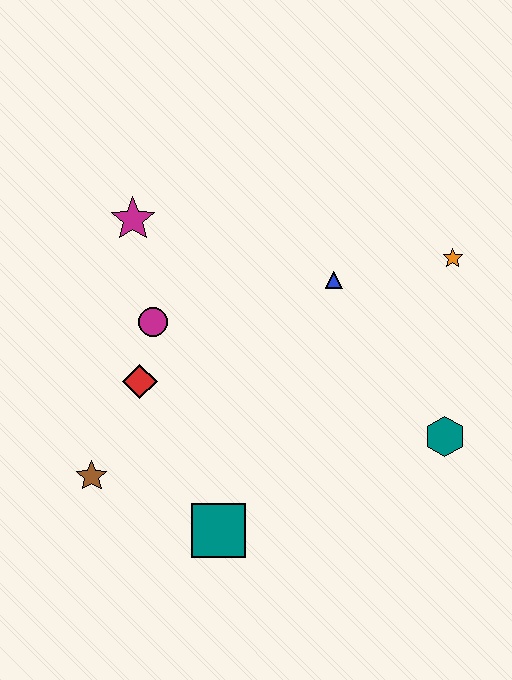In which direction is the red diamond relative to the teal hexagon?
The red diamond is to the left of the teal hexagon.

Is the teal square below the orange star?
Yes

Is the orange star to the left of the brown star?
No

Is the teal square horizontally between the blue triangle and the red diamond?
Yes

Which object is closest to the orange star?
The blue triangle is closest to the orange star.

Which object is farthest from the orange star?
The brown star is farthest from the orange star.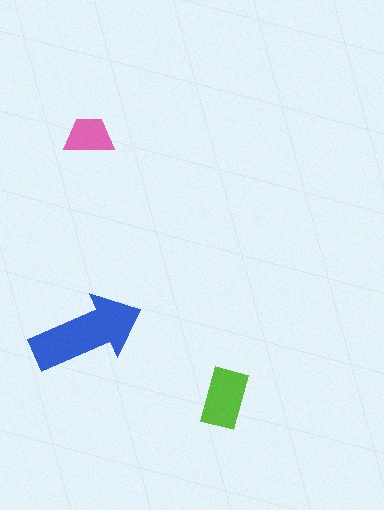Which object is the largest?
The blue arrow.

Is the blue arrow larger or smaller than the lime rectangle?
Larger.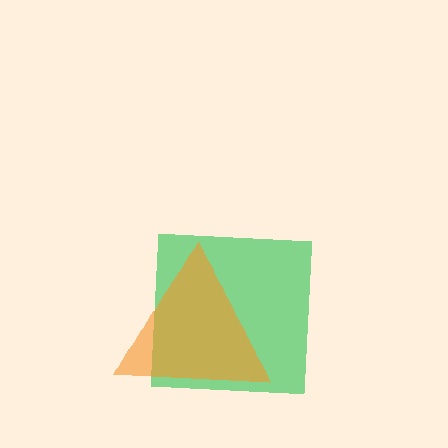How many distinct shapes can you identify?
There are 2 distinct shapes: a green square, an orange triangle.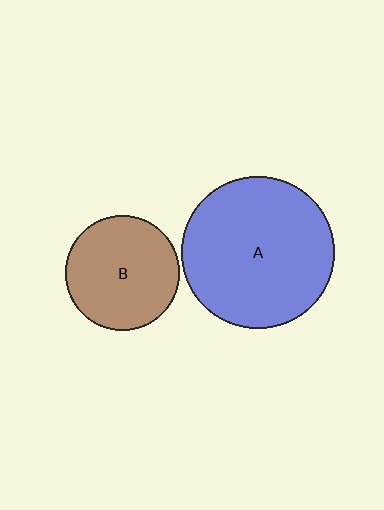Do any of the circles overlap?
No, none of the circles overlap.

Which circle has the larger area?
Circle A (blue).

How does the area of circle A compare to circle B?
Approximately 1.8 times.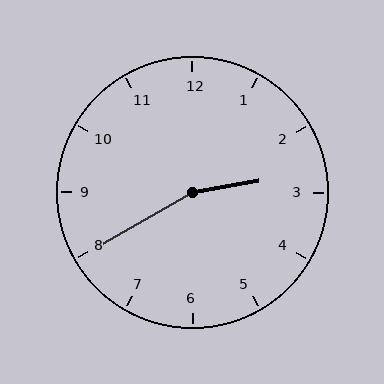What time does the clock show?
2:40.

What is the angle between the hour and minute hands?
Approximately 160 degrees.